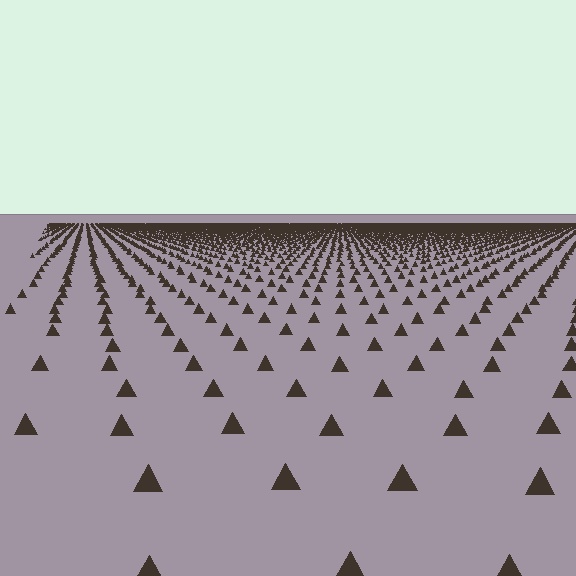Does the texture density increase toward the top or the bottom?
Density increases toward the top.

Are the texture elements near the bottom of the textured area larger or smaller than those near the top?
Larger. Near the bottom, elements are closer to the viewer and appear at a bigger on-screen size.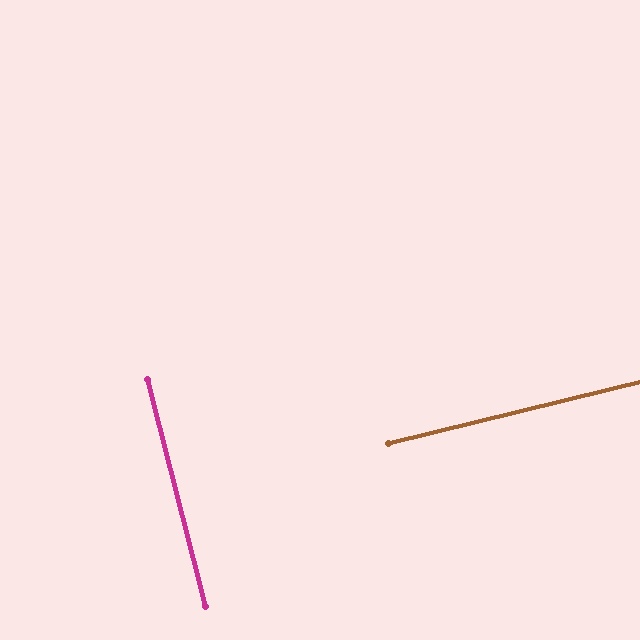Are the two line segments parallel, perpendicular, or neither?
Perpendicular — they meet at approximately 89°.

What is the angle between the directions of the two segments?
Approximately 89 degrees.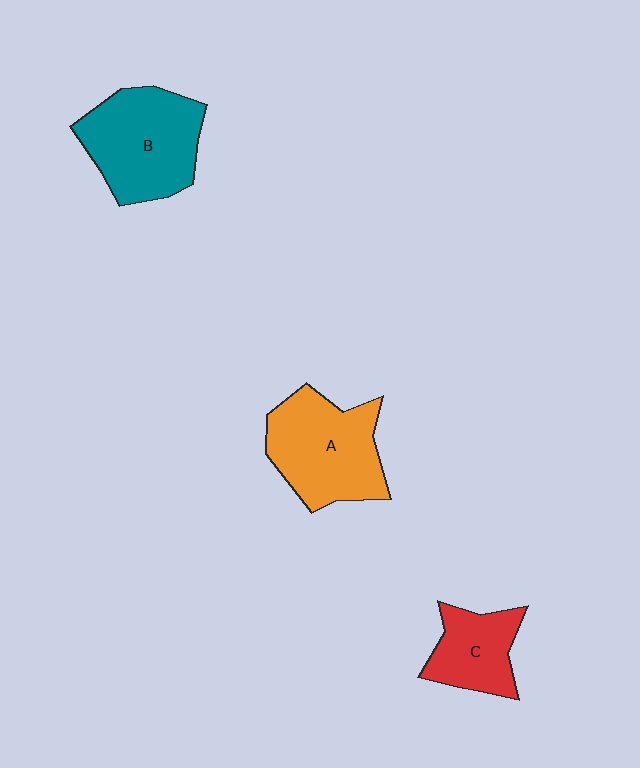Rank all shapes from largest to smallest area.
From largest to smallest: B (teal), A (orange), C (red).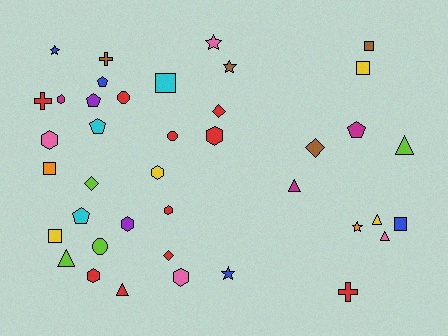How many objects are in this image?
There are 40 objects.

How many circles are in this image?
There are 3 circles.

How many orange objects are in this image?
There are 2 orange objects.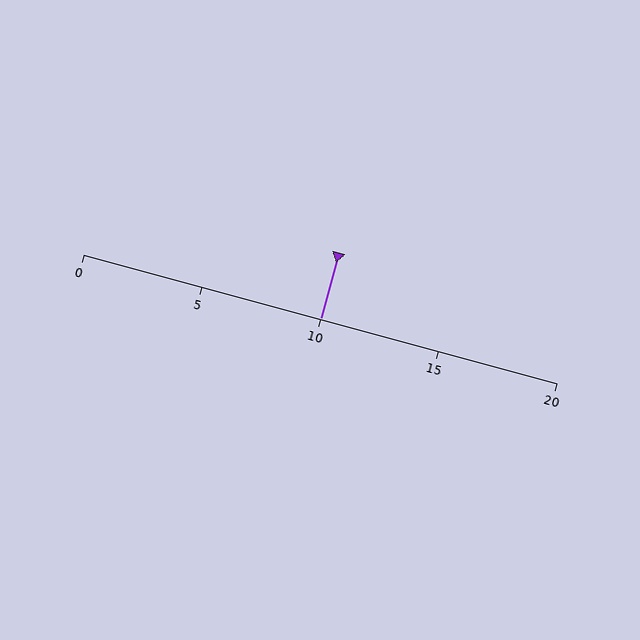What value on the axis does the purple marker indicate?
The marker indicates approximately 10.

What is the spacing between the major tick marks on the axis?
The major ticks are spaced 5 apart.